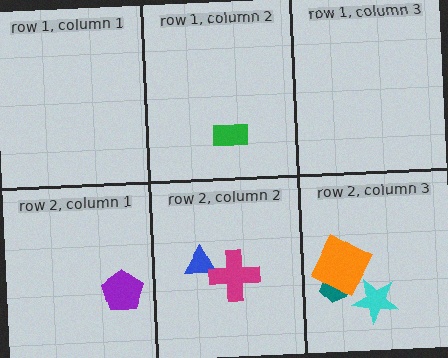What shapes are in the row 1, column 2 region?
The green rectangle.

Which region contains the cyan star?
The row 2, column 3 region.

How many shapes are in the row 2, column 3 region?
3.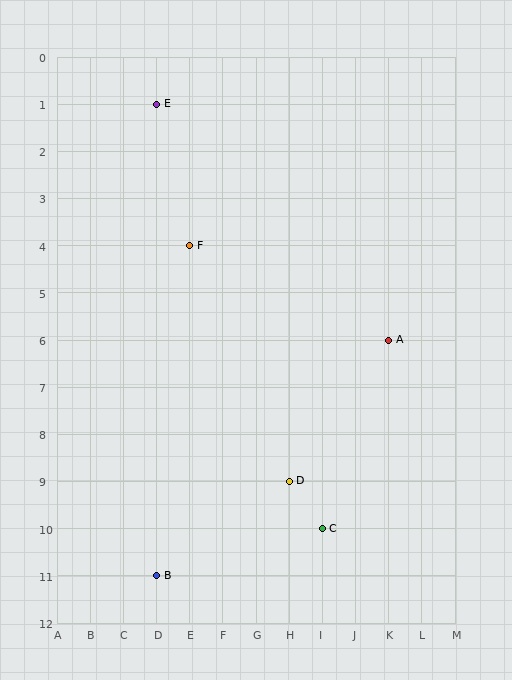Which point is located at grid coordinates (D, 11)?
Point B is at (D, 11).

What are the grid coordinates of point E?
Point E is at grid coordinates (D, 1).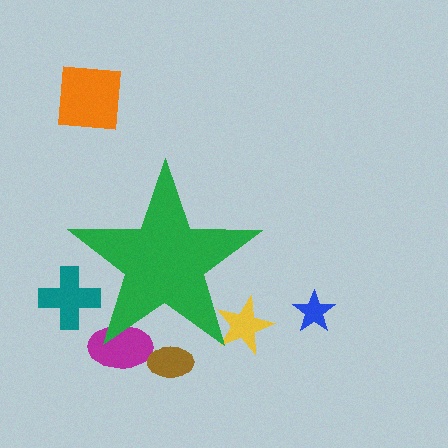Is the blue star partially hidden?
No, the blue star is fully visible.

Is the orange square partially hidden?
No, the orange square is fully visible.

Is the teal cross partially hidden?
Yes, the teal cross is partially hidden behind the green star.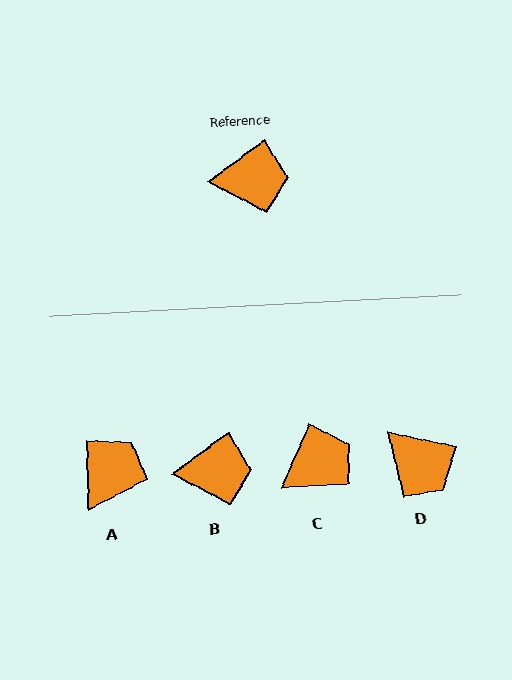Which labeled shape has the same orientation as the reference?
B.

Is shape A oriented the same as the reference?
No, it is off by about 55 degrees.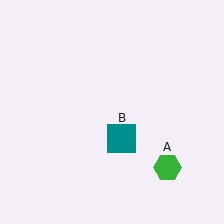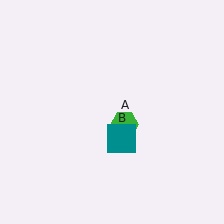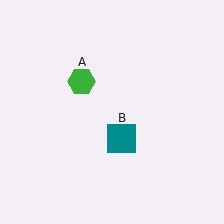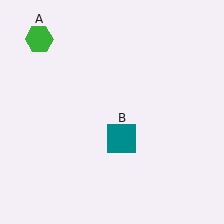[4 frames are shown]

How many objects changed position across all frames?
1 object changed position: green hexagon (object A).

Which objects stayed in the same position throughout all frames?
Teal square (object B) remained stationary.